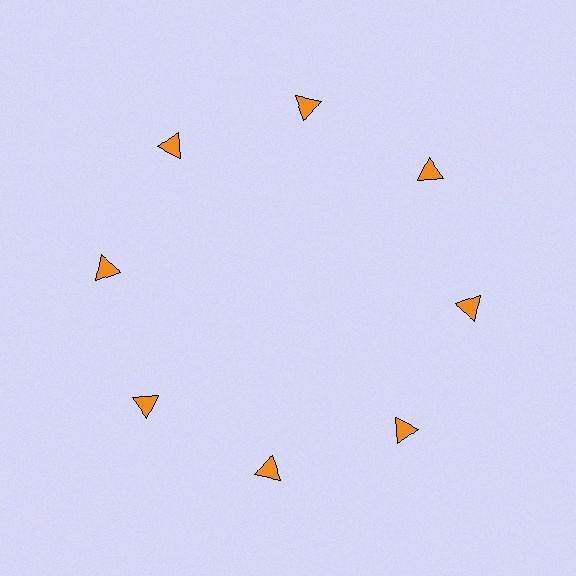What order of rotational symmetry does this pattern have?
This pattern has 8-fold rotational symmetry.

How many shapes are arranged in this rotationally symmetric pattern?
There are 8 shapes, arranged in 8 groups of 1.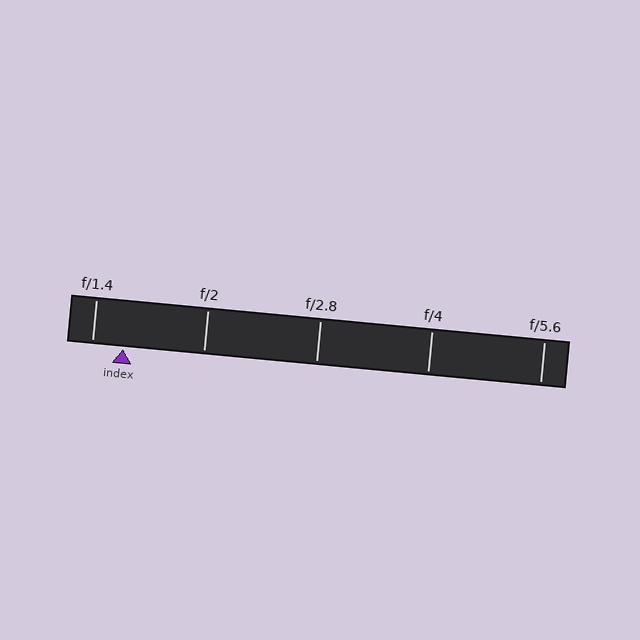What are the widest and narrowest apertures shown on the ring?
The widest aperture shown is f/1.4 and the narrowest is f/5.6.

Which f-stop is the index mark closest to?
The index mark is closest to f/1.4.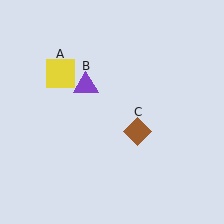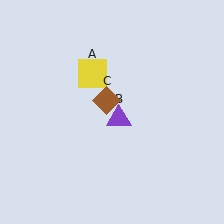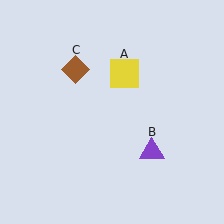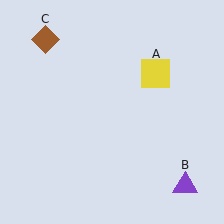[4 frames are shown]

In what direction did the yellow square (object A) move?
The yellow square (object A) moved right.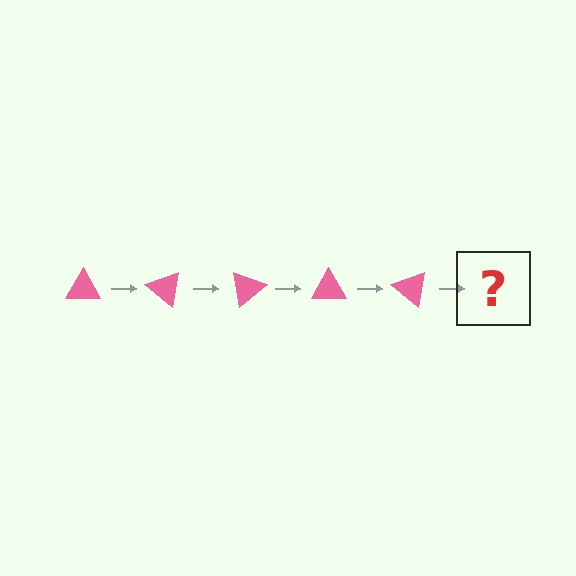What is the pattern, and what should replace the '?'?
The pattern is that the triangle rotates 40 degrees each step. The '?' should be a pink triangle rotated 200 degrees.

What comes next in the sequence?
The next element should be a pink triangle rotated 200 degrees.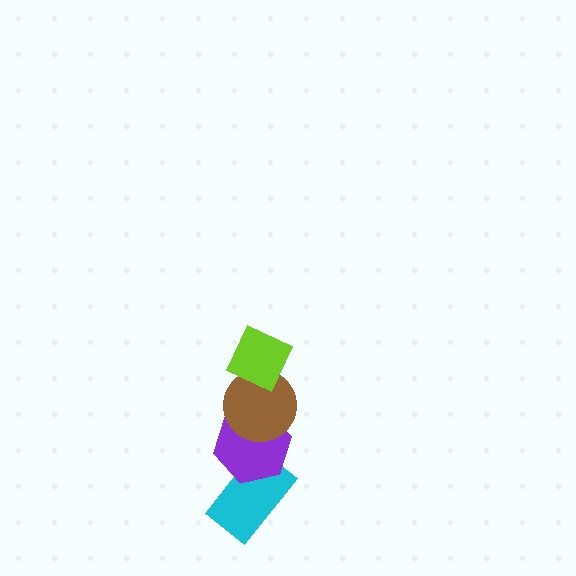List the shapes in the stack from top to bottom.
From top to bottom: the lime diamond, the brown circle, the purple hexagon, the cyan rectangle.